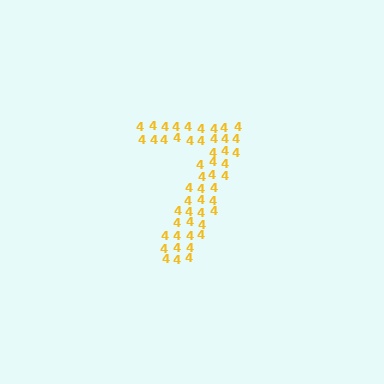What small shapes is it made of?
It is made of small digit 4's.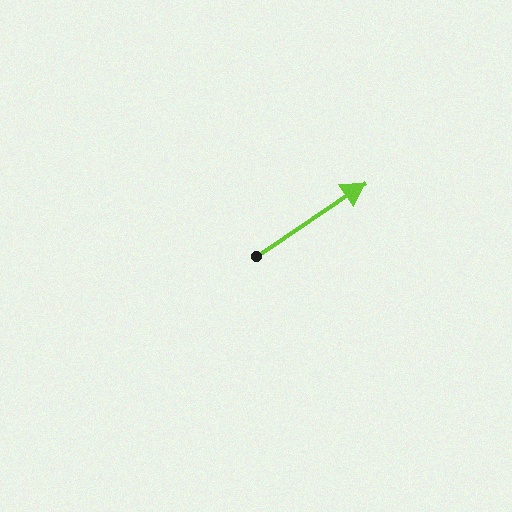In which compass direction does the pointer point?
Northeast.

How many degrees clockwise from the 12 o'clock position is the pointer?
Approximately 56 degrees.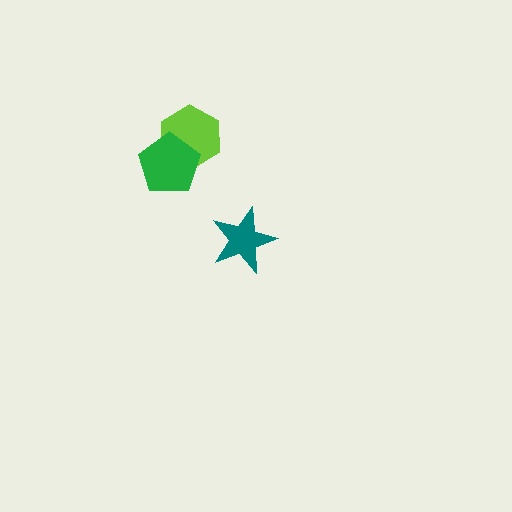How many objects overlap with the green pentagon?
1 object overlaps with the green pentagon.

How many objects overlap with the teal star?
0 objects overlap with the teal star.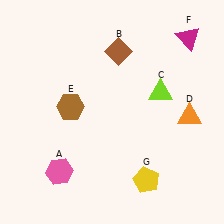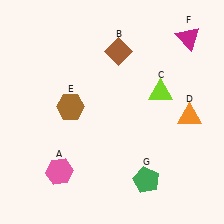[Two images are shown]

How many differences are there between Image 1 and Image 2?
There is 1 difference between the two images.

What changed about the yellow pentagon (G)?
In Image 1, G is yellow. In Image 2, it changed to green.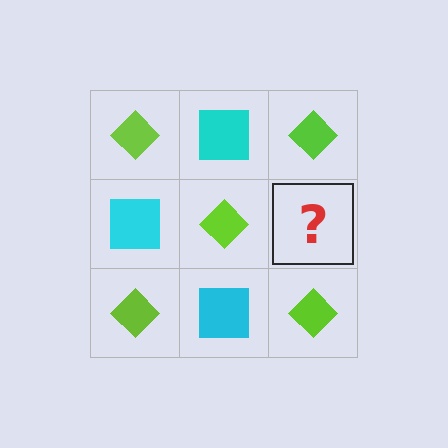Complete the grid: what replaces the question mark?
The question mark should be replaced with a cyan square.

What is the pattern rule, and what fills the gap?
The rule is that it alternates lime diamond and cyan square in a checkerboard pattern. The gap should be filled with a cyan square.